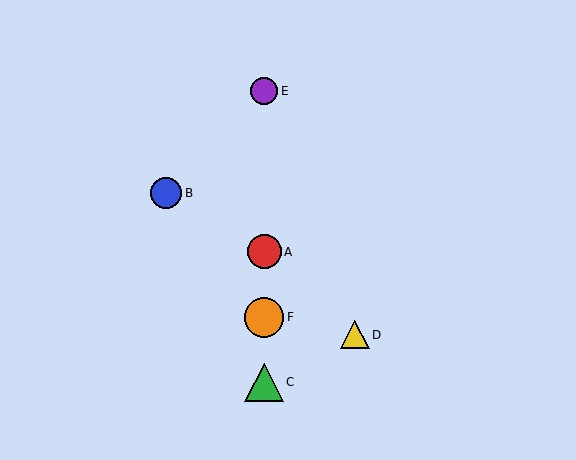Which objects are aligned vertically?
Objects A, C, E, F are aligned vertically.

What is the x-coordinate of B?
Object B is at x≈166.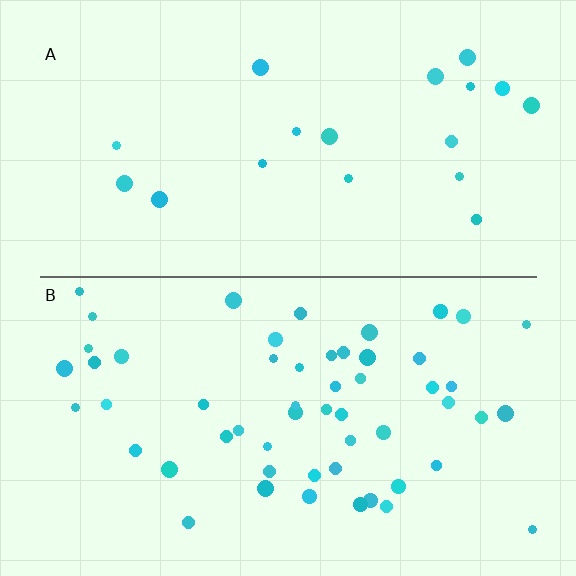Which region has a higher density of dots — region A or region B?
B (the bottom).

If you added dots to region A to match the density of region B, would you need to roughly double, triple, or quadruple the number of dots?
Approximately triple.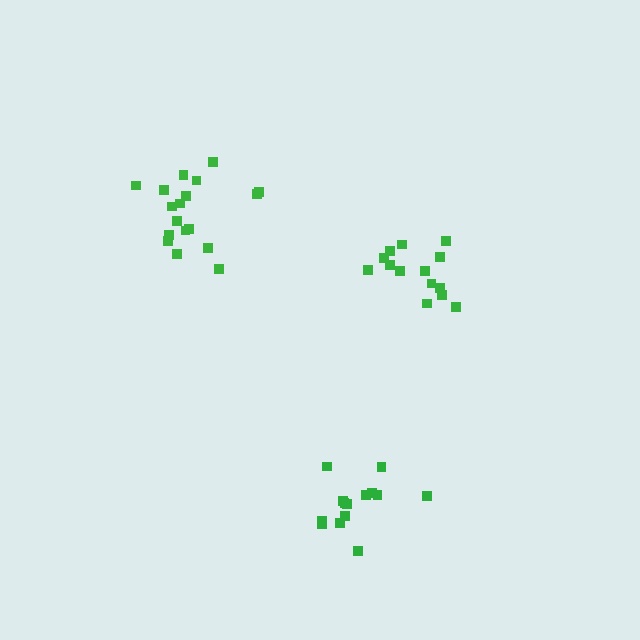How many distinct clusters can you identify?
There are 3 distinct clusters.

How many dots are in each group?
Group 1: 14 dots, Group 2: 18 dots, Group 3: 14 dots (46 total).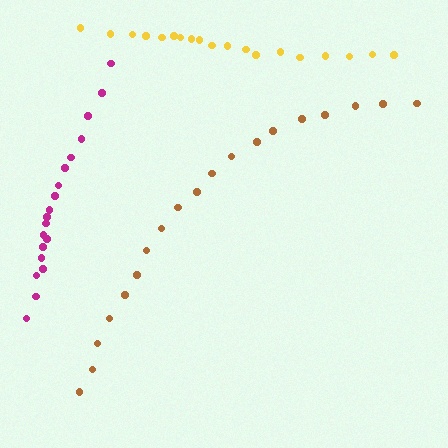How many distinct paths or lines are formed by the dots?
There are 3 distinct paths.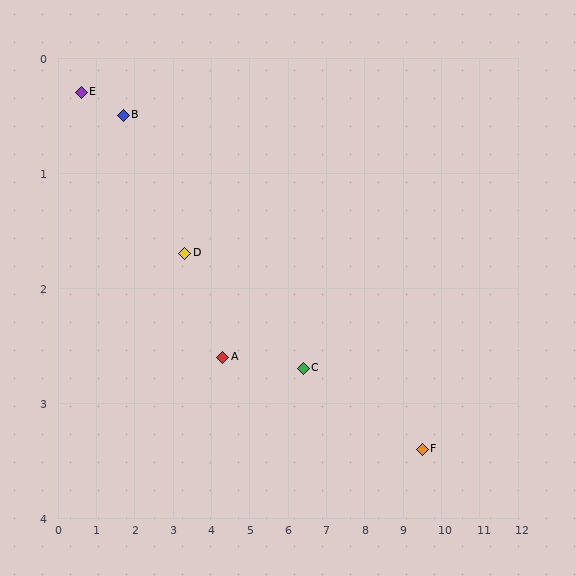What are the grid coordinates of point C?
Point C is at approximately (6.4, 2.7).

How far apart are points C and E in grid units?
Points C and E are about 6.3 grid units apart.